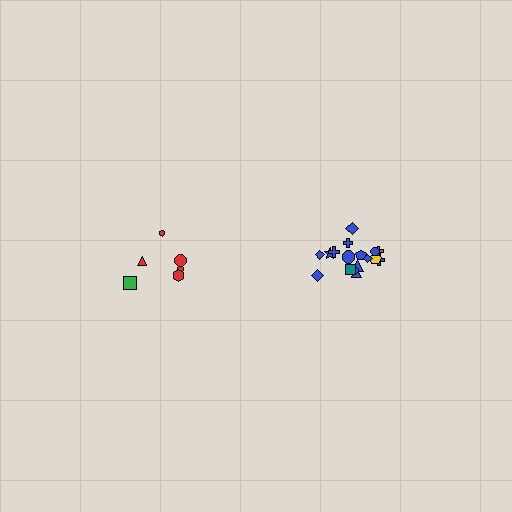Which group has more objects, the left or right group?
The right group.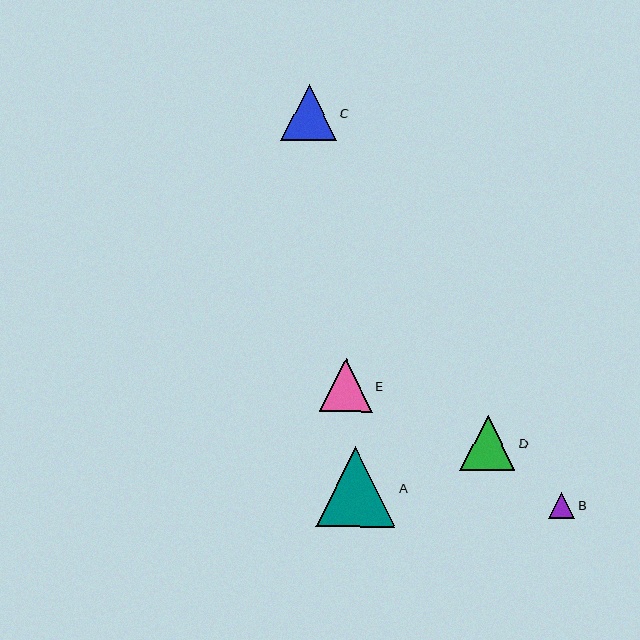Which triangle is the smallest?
Triangle B is the smallest with a size of approximately 26 pixels.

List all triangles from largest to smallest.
From largest to smallest: A, C, D, E, B.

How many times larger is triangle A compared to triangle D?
Triangle A is approximately 1.4 times the size of triangle D.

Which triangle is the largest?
Triangle A is the largest with a size of approximately 80 pixels.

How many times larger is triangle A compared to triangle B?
Triangle A is approximately 3.0 times the size of triangle B.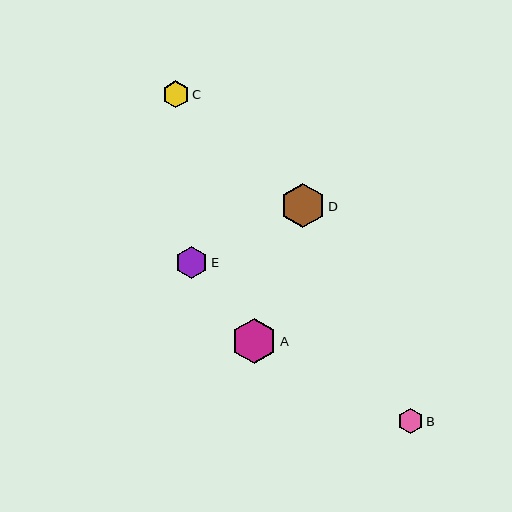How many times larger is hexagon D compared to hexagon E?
Hexagon D is approximately 1.4 times the size of hexagon E.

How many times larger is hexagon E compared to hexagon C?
Hexagon E is approximately 1.2 times the size of hexagon C.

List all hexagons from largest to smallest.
From largest to smallest: A, D, E, C, B.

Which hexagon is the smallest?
Hexagon B is the smallest with a size of approximately 25 pixels.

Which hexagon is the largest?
Hexagon A is the largest with a size of approximately 45 pixels.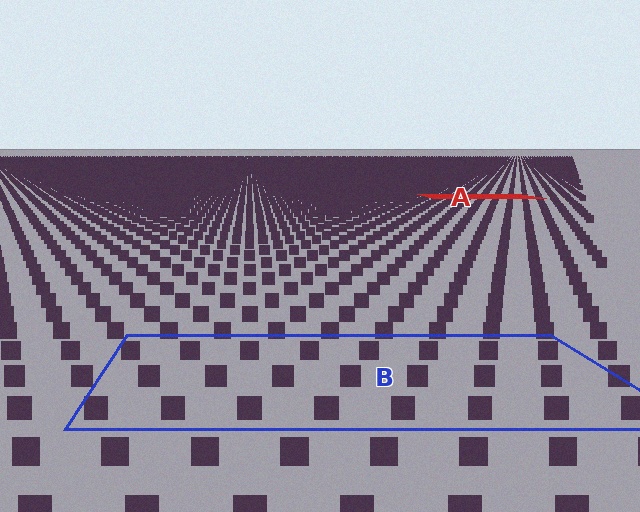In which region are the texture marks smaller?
The texture marks are smaller in region A, because it is farther away.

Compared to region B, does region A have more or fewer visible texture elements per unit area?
Region A has more texture elements per unit area — they are packed more densely because it is farther away.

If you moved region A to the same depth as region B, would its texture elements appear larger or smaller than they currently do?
They would appear larger. At a closer depth, the same texture elements are projected at a bigger on-screen size.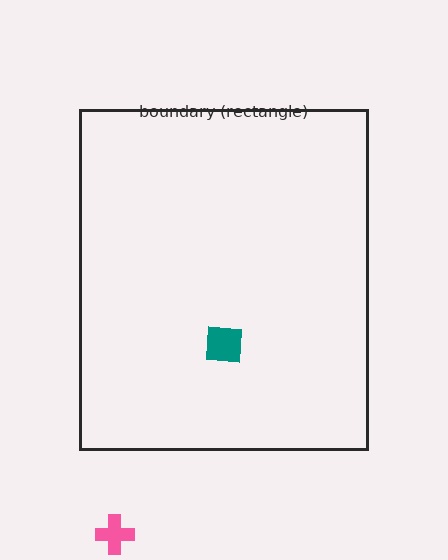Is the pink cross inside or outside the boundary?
Outside.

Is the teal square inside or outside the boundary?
Inside.